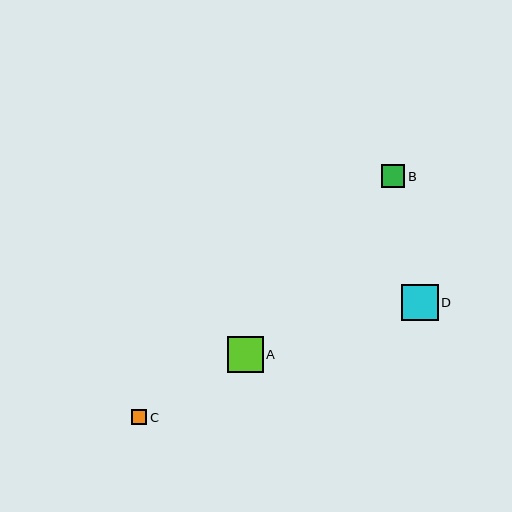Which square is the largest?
Square D is the largest with a size of approximately 36 pixels.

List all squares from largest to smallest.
From largest to smallest: D, A, B, C.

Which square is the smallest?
Square C is the smallest with a size of approximately 15 pixels.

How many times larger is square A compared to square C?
Square A is approximately 2.3 times the size of square C.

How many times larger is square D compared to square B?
Square D is approximately 1.6 times the size of square B.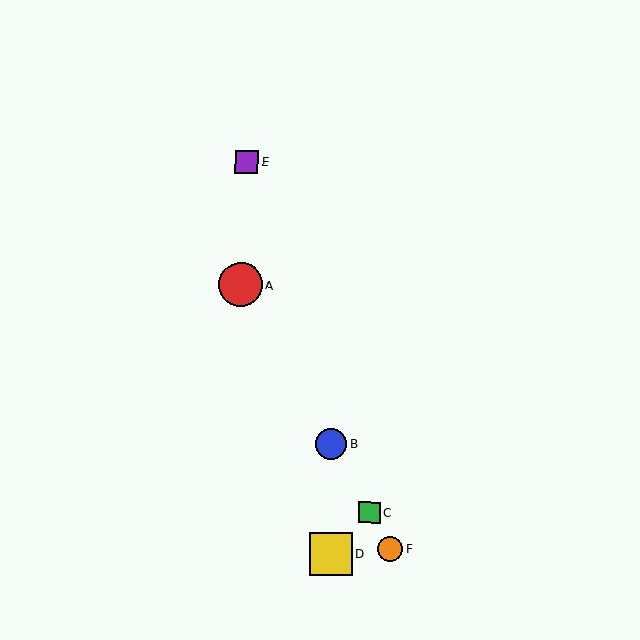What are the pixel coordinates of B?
Object B is at (331, 444).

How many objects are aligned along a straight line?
4 objects (A, B, C, F) are aligned along a straight line.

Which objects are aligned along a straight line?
Objects A, B, C, F are aligned along a straight line.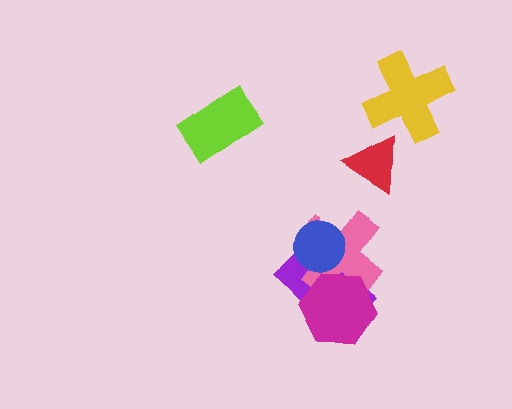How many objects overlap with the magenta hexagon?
2 objects overlap with the magenta hexagon.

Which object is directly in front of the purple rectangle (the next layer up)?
The pink cross is directly in front of the purple rectangle.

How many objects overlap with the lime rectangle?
0 objects overlap with the lime rectangle.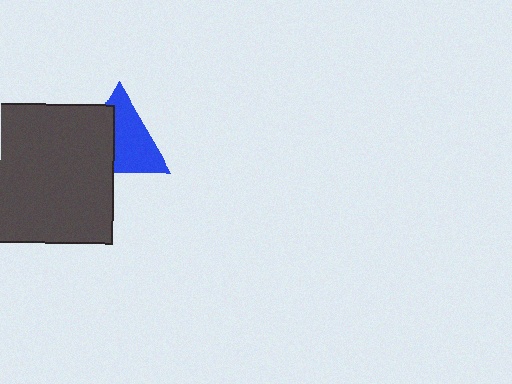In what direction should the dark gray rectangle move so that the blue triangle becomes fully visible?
The dark gray rectangle should move left. That is the shortest direction to clear the overlap and leave the blue triangle fully visible.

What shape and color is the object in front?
The object in front is a dark gray rectangle.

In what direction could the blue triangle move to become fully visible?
The blue triangle could move right. That would shift it out from behind the dark gray rectangle entirely.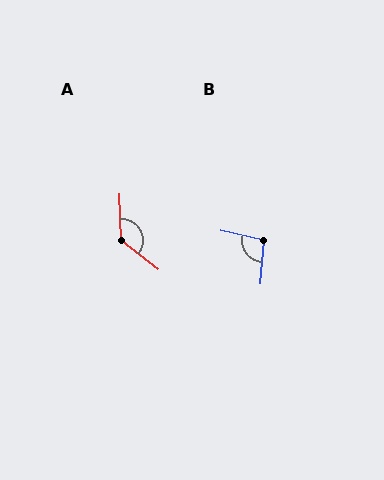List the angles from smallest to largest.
B (98°), A (130°).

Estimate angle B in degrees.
Approximately 98 degrees.